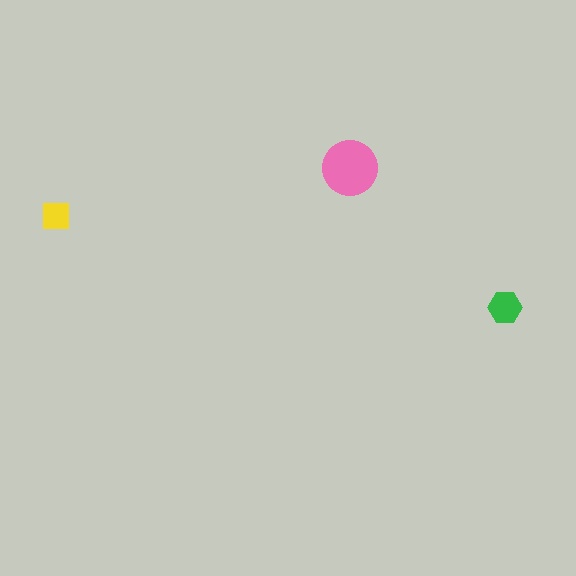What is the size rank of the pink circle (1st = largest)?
1st.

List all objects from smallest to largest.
The yellow square, the green hexagon, the pink circle.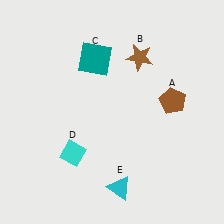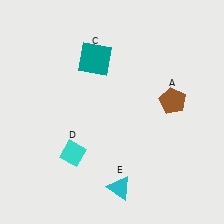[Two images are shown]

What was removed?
The brown star (B) was removed in Image 2.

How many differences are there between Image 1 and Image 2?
There is 1 difference between the two images.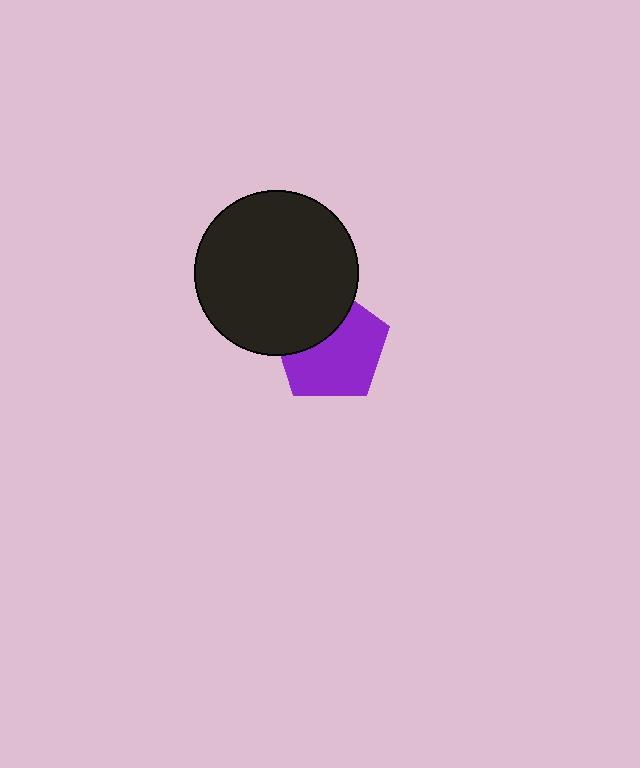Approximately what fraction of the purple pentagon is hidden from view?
Roughly 35% of the purple pentagon is hidden behind the black circle.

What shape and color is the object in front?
The object in front is a black circle.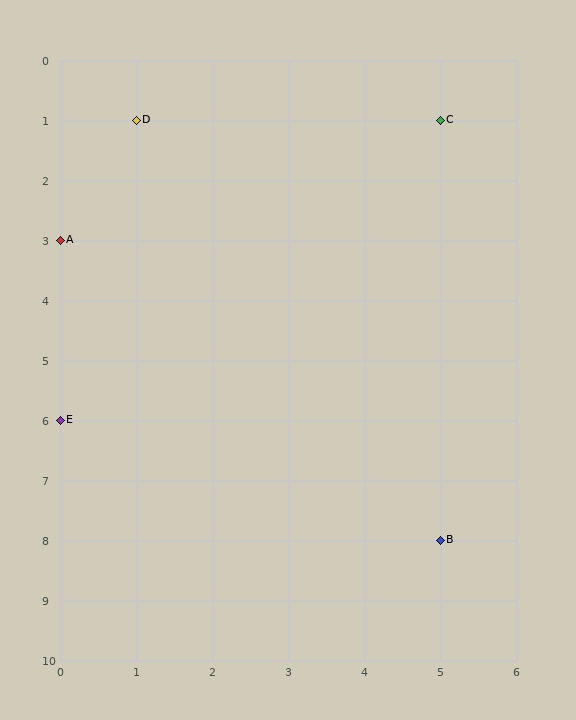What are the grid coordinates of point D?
Point D is at grid coordinates (1, 1).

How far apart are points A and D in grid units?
Points A and D are 1 column and 2 rows apart (about 2.2 grid units diagonally).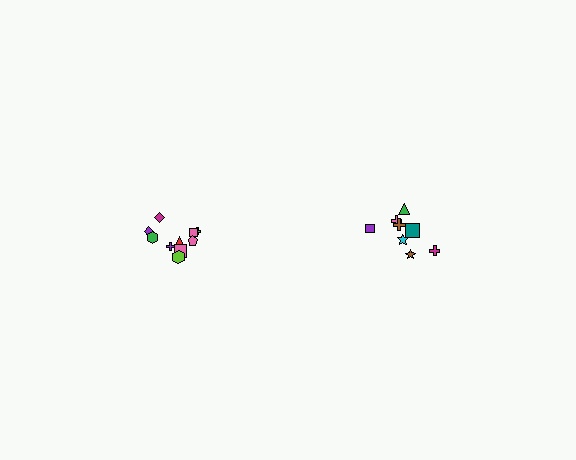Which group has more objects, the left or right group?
The left group.